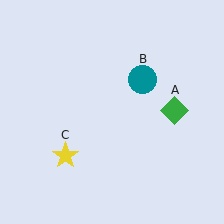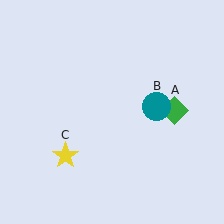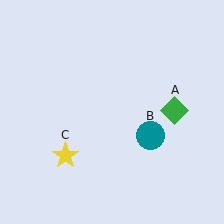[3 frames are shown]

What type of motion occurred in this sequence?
The teal circle (object B) rotated clockwise around the center of the scene.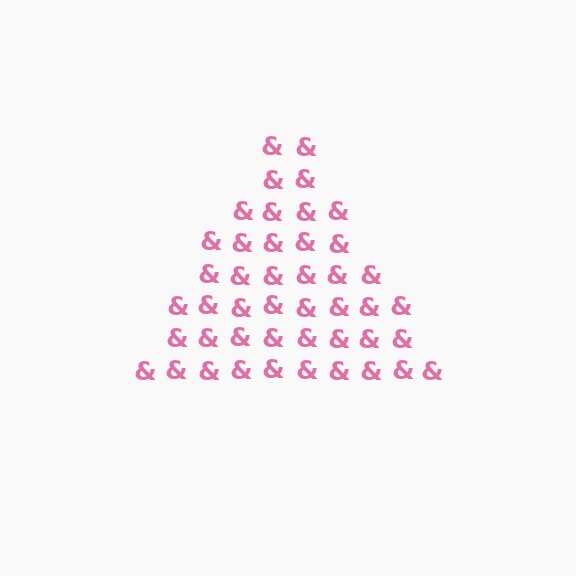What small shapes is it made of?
It is made of small ampersands.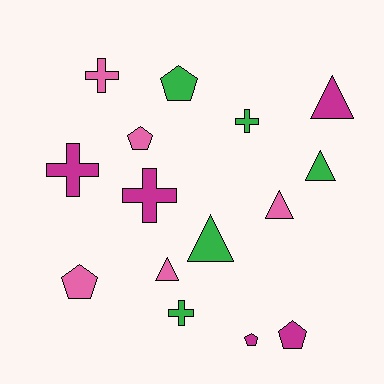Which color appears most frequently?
Green, with 5 objects.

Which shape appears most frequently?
Pentagon, with 5 objects.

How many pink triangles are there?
There are 2 pink triangles.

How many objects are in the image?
There are 15 objects.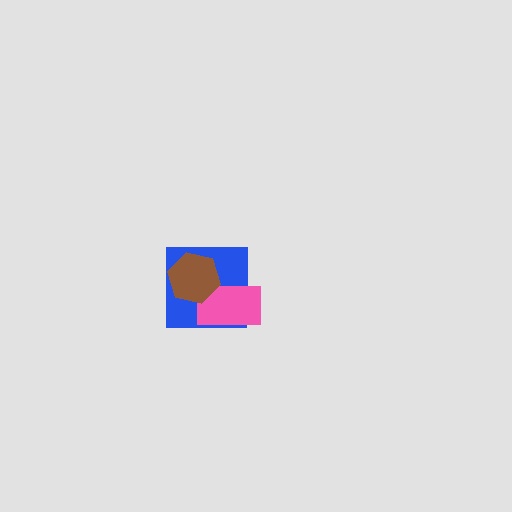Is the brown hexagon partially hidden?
No, no other shape covers it.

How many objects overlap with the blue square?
2 objects overlap with the blue square.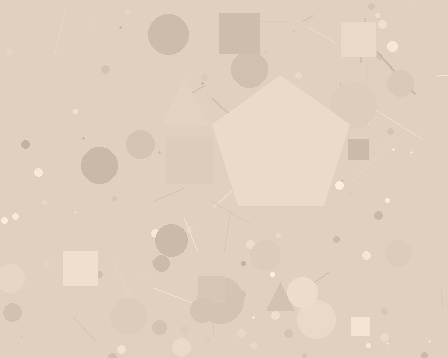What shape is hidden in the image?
A pentagon is hidden in the image.